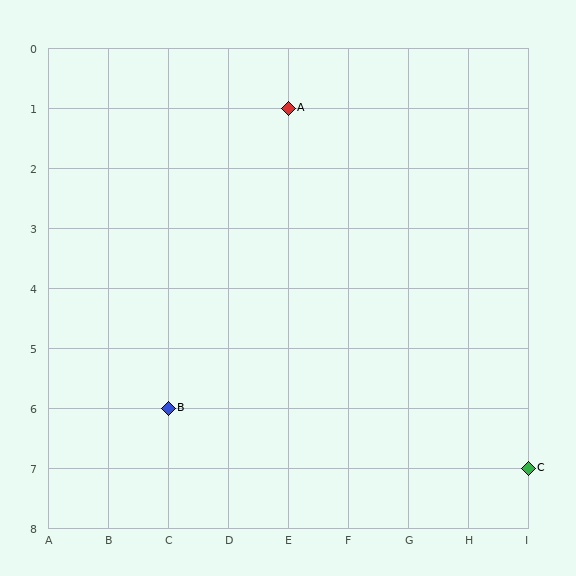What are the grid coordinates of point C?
Point C is at grid coordinates (I, 7).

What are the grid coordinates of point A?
Point A is at grid coordinates (E, 1).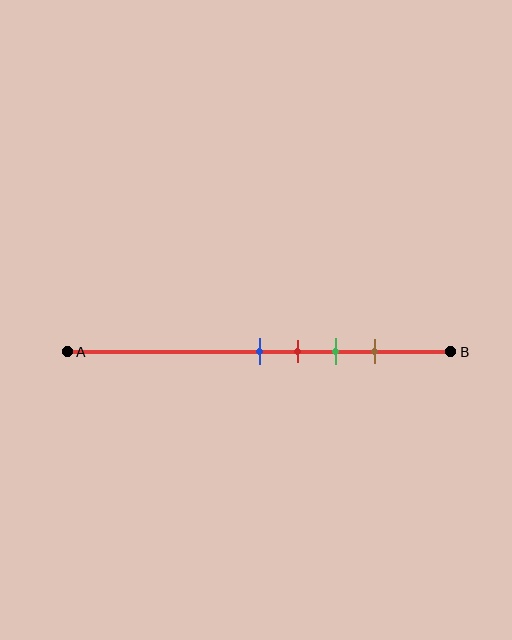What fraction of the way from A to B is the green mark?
The green mark is approximately 70% (0.7) of the way from A to B.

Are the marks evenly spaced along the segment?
Yes, the marks are approximately evenly spaced.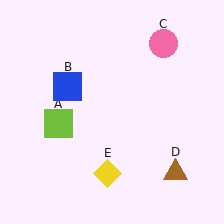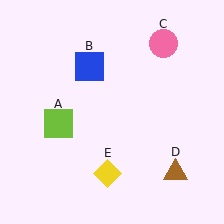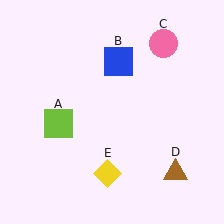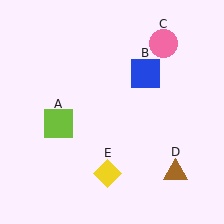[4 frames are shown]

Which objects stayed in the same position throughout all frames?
Lime square (object A) and pink circle (object C) and brown triangle (object D) and yellow diamond (object E) remained stationary.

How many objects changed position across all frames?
1 object changed position: blue square (object B).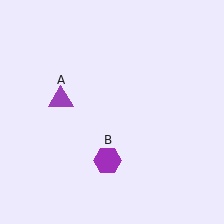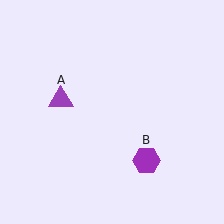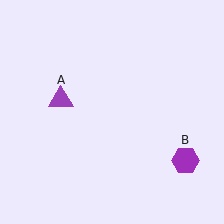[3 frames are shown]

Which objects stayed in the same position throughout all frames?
Purple triangle (object A) remained stationary.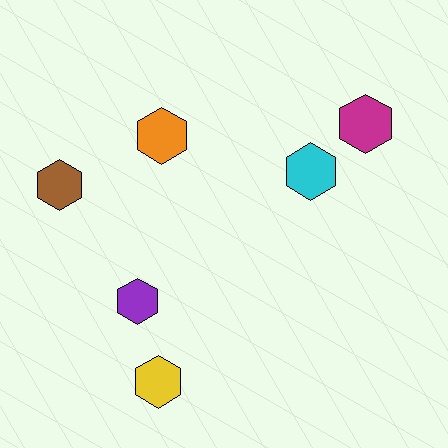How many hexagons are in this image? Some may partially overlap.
There are 6 hexagons.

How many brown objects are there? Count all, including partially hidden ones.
There is 1 brown object.